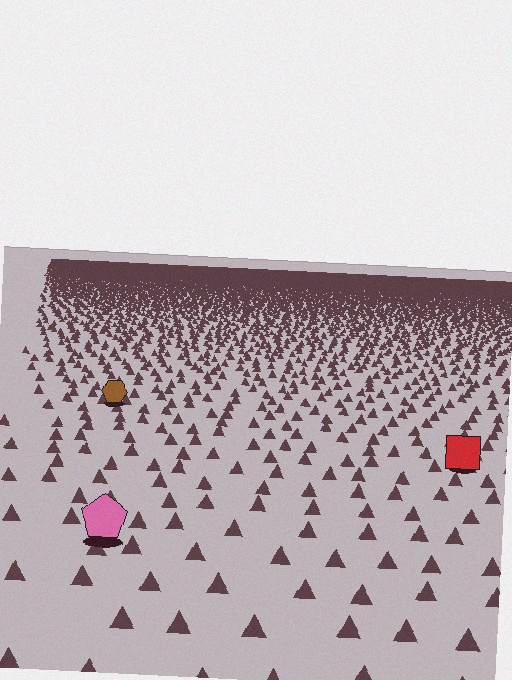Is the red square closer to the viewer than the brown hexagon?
Yes. The red square is closer — you can tell from the texture gradient: the ground texture is coarser near it.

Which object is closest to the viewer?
The pink pentagon is closest. The texture marks near it are larger and more spread out.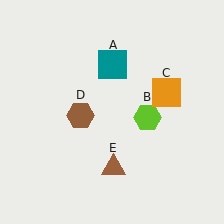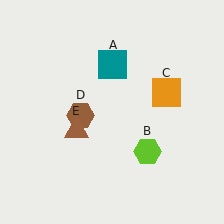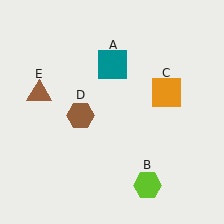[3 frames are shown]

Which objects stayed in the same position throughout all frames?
Teal square (object A) and orange square (object C) and brown hexagon (object D) remained stationary.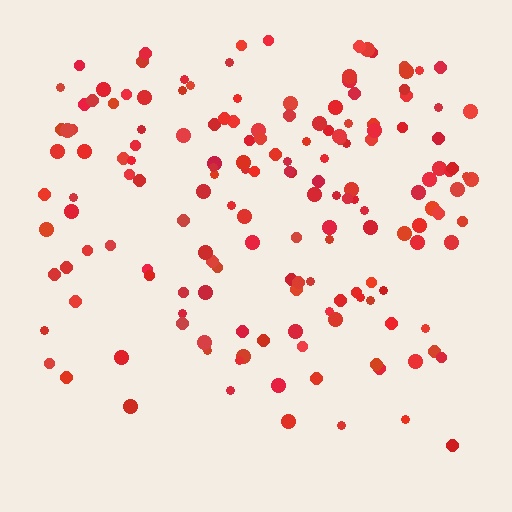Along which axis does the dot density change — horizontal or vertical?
Vertical.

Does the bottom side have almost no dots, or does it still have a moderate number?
Still a moderate number, just noticeably fewer than the top.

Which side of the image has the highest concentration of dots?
The top.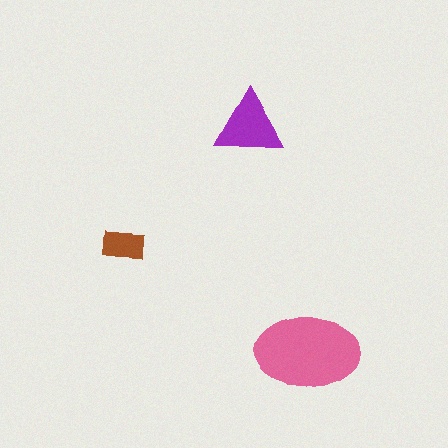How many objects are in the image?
There are 3 objects in the image.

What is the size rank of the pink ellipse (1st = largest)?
1st.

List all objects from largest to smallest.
The pink ellipse, the purple triangle, the brown rectangle.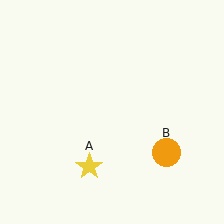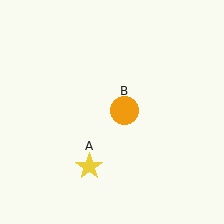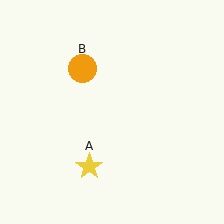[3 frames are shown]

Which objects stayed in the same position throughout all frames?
Yellow star (object A) remained stationary.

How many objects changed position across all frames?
1 object changed position: orange circle (object B).